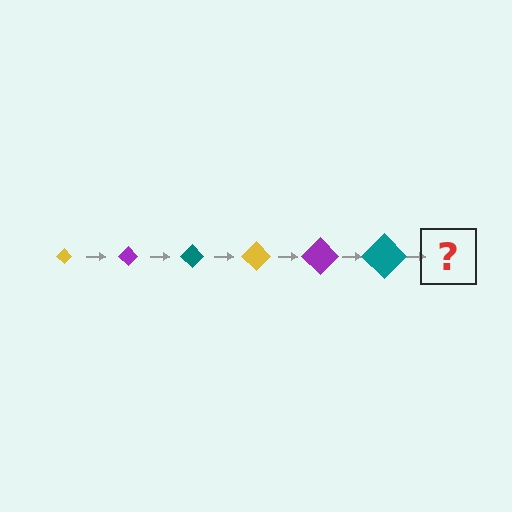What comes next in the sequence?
The next element should be a yellow diamond, larger than the previous one.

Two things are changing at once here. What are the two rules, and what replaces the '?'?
The two rules are that the diamond grows larger each step and the color cycles through yellow, purple, and teal. The '?' should be a yellow diamond, larger than the previous one.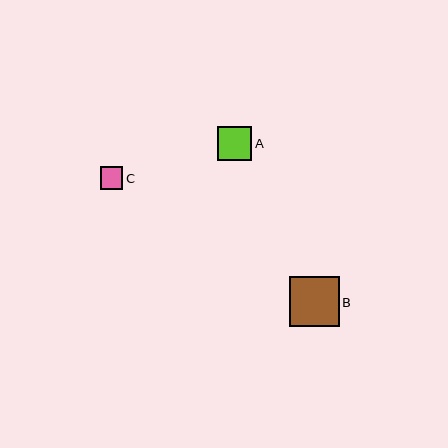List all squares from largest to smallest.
From largest to smallest: B, A, C.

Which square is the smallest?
Square C is the smallest with a size of approximately 23 pixels.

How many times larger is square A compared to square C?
Square A is approximately 1.5 times the size of square C.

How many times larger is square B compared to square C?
Square B is approximately 2.2 times the size of square C.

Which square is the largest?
Square B is the largest with a size of approximately 49 pixels.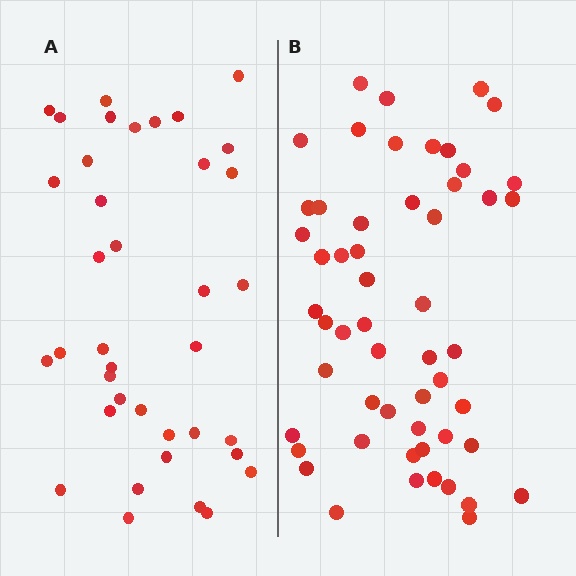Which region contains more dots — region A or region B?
Region B (the right region) has more dots.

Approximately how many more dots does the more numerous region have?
Region B has approximately 15 more dots than region A.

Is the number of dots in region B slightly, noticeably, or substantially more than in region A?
Region B has noticeably more, but not dramatically so. The ratio is roughly 1.4 to 1.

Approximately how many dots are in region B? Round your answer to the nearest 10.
About 50 dots. (The exact count is 54, which rounds to 50.)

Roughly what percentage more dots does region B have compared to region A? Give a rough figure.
About 40% more.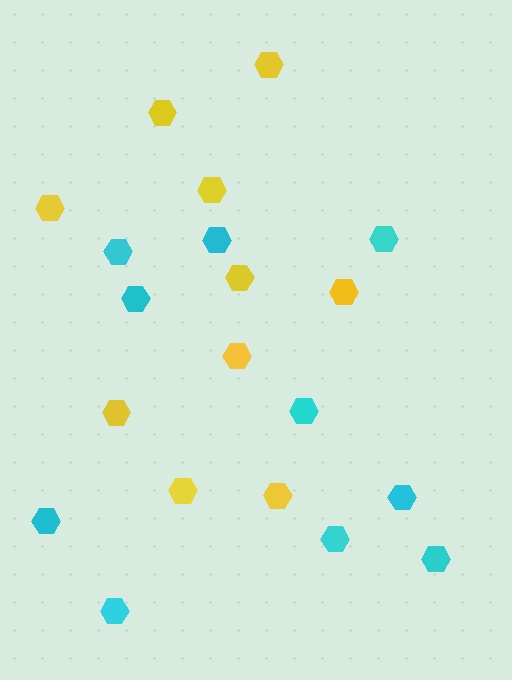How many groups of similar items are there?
There are 2 groups: one group of yellow hexagons (10) and one group of cyan hexagons (10).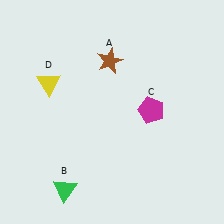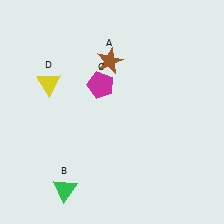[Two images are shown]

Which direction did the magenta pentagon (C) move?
The magenta pentagon (C) moved left.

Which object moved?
The magenta pentagon (C) moved left.